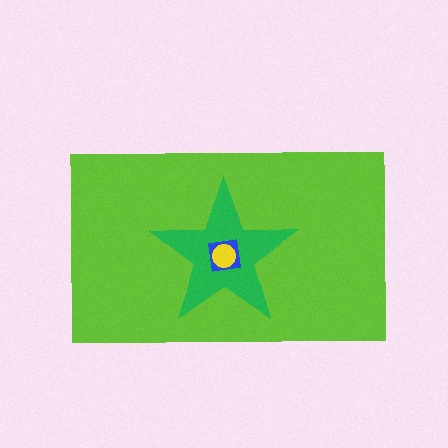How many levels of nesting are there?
4.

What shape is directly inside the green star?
The blue square.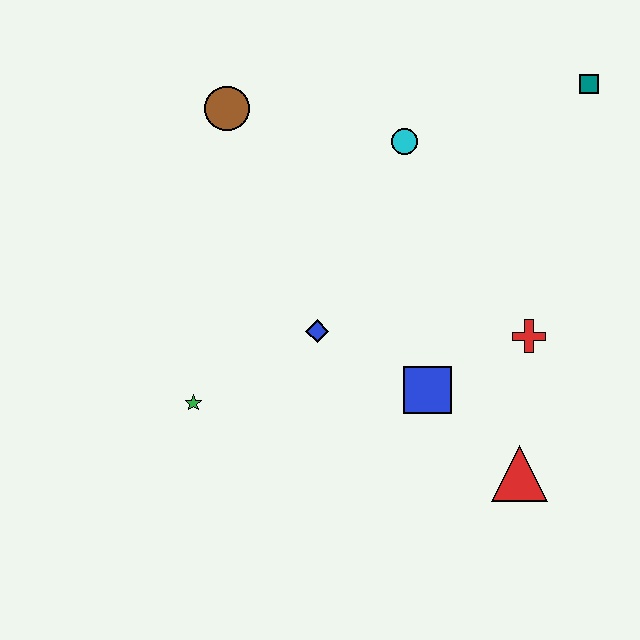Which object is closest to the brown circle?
The cyan circle is closest to the brown circle.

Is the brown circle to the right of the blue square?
No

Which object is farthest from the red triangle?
The brown circle is farthest from the red triangle.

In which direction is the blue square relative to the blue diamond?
The blue square is to the right of the blue diamond.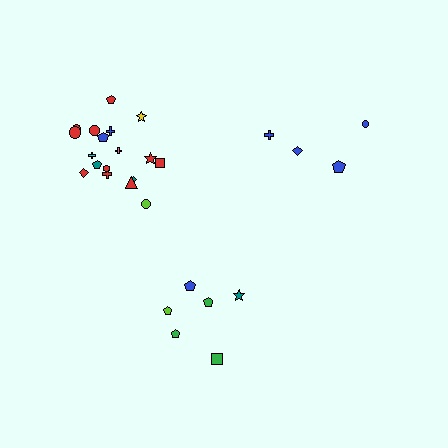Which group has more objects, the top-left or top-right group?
The top-left group.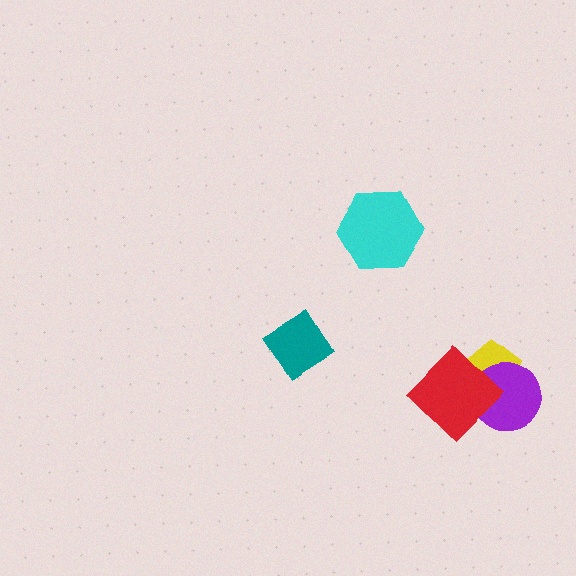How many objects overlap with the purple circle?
2 objects overlap with the purple circle.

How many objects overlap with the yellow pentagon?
2 objects overlap with the yellow pentagon.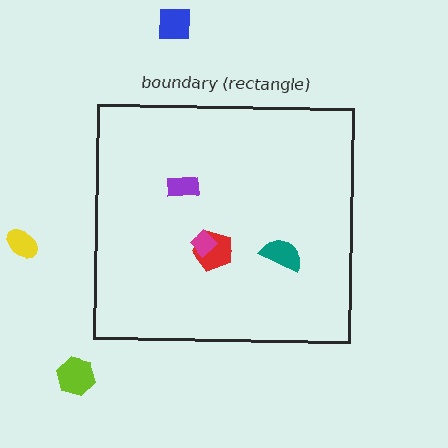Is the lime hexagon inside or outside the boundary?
Outside.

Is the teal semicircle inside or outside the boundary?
Inside.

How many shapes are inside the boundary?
4 inside, 3 outside.